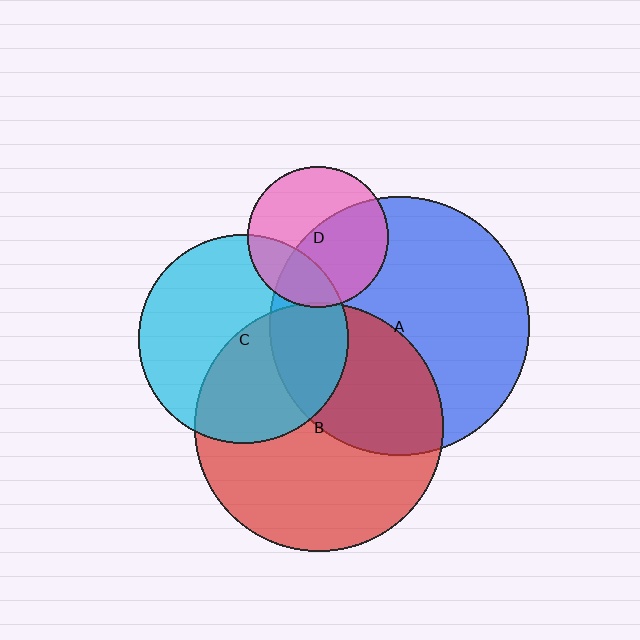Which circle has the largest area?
Circle A (blue).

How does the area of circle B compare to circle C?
Approximately 1.4 times.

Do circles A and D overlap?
Yes.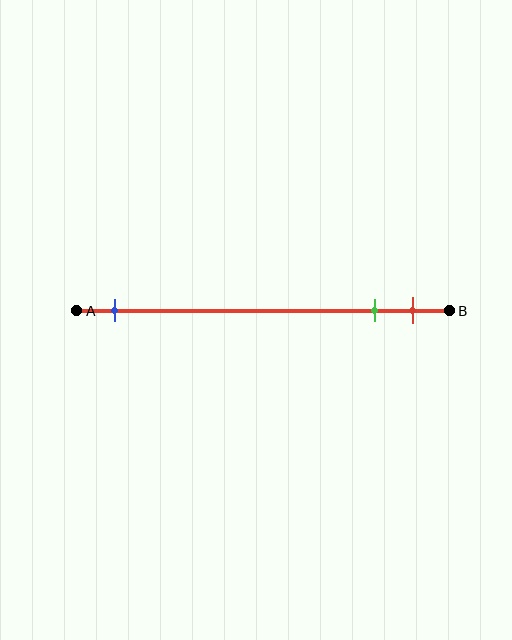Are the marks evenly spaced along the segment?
No, the marks are not evenly spaced.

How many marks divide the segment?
There are 3 marks dividing the segment.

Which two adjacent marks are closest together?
The green and red marks are the closest adjacent pair.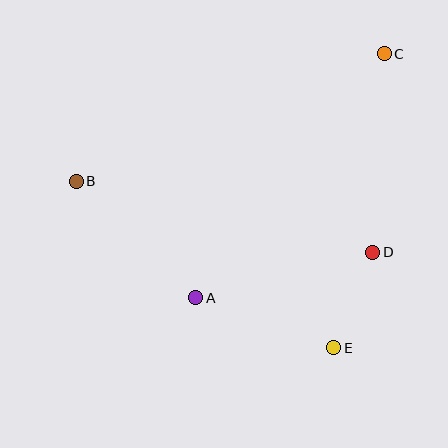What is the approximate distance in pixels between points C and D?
The distance between C and D is approximately 198 pixels.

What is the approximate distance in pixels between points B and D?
The distance between B and D is approximately 305 pixels.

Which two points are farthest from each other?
Points B and C are farthest from each other.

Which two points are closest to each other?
Points D and E are closest to each other.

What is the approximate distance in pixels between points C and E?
The distance between C and E is approximately 298 pixels.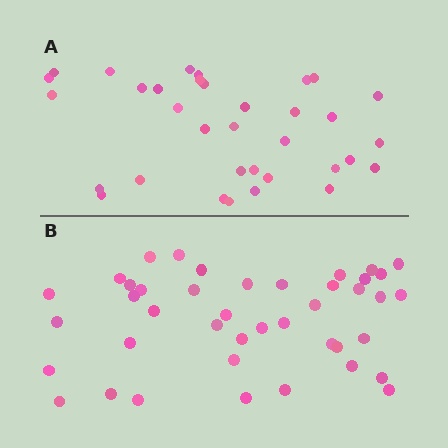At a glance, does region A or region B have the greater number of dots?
Region B (the bottom region) has more dots.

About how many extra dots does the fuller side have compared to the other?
Region B has roughly 8 or so more dots than region A.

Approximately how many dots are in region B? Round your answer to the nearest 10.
About 40 dots. (The exact count is 42, which rounds to 40.)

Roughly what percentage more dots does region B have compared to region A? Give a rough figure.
About 25% more.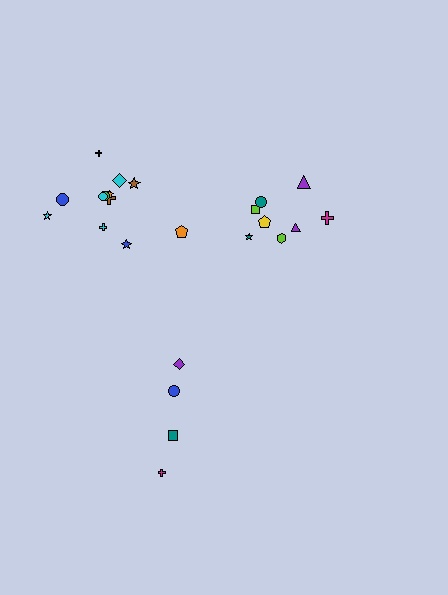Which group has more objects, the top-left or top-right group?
The top-left group.